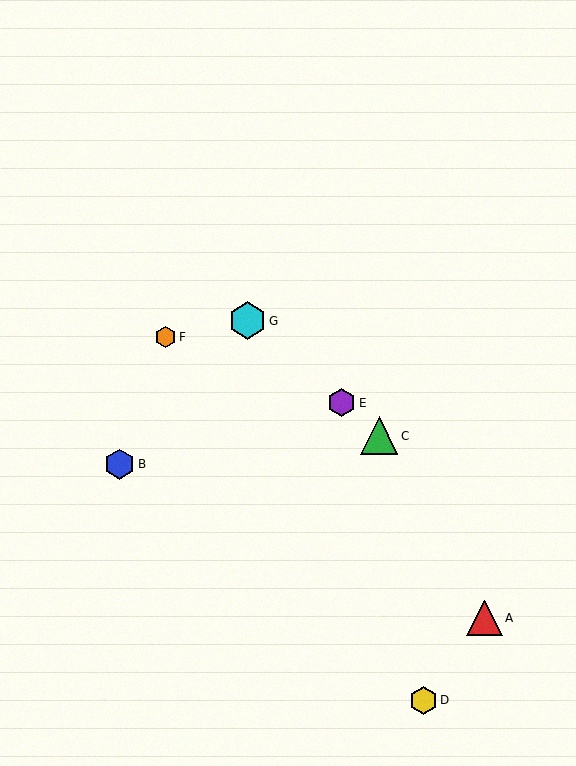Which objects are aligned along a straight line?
Objects C, E, G are aligned along a straight line.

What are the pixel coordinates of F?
Object F is at (165, 337).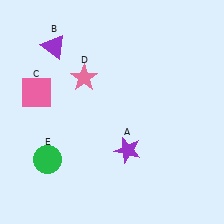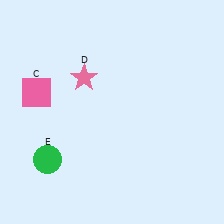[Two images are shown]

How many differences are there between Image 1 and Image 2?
There are 2 differences between the two images.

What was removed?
The purple star (A), the purple triangle (B) were removed in Image 2.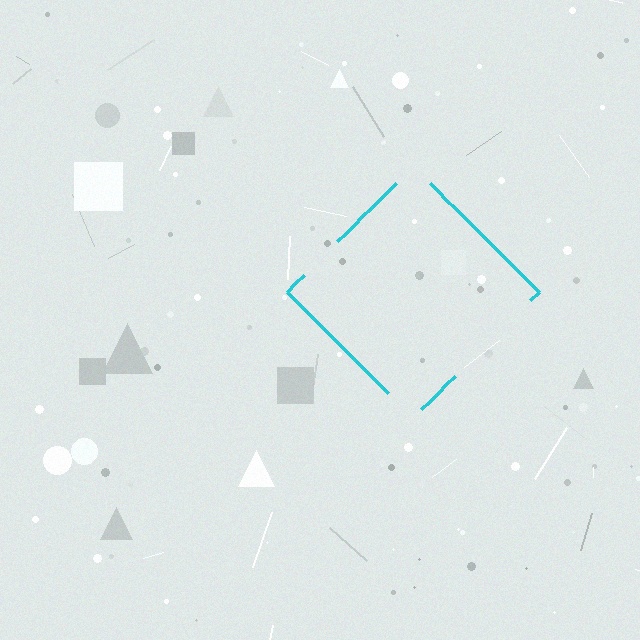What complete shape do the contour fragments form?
The contour fragments form a diamond.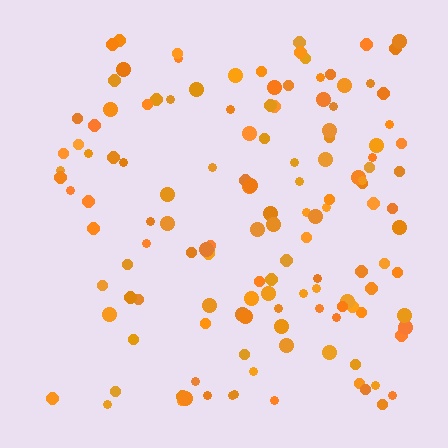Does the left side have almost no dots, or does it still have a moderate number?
Still a moderate number, just noticeably fewer than the right.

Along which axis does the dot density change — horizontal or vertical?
Horizontal.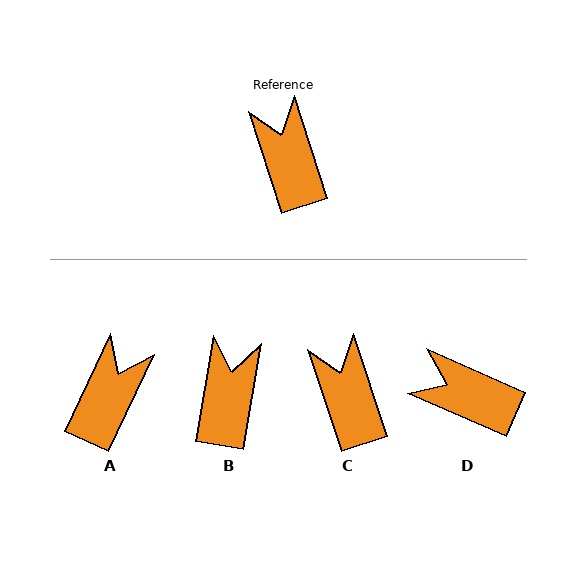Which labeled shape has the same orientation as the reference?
C.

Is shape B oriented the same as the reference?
No, it is off by about 28 degrees.